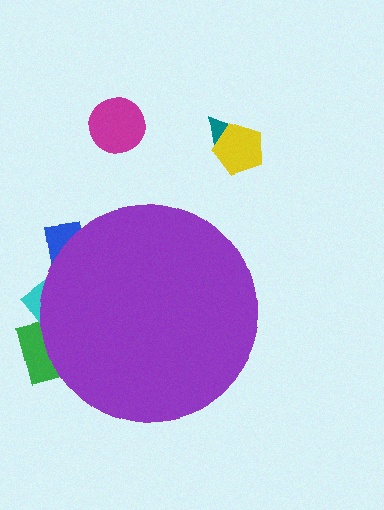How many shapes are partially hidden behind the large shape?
3 shapes are partially hidden.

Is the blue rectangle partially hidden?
Yes, the blue rectangle is partially hidden behind the purple circle.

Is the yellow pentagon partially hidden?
No, the yellow pentagon is fully visible.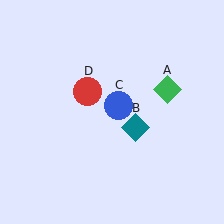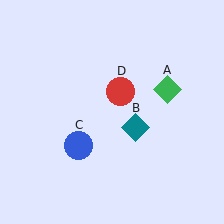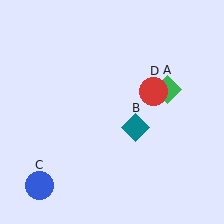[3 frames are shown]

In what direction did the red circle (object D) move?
The red circle (object D) moved right.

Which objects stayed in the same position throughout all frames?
Green diamond (object A) and teal diamond (object B) remained stationary.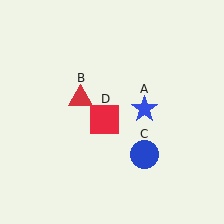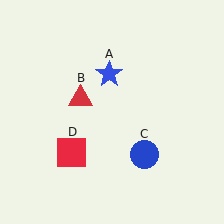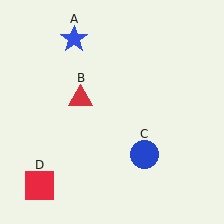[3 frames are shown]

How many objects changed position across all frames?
2 objects changed position: blue star (object A), red square (object D).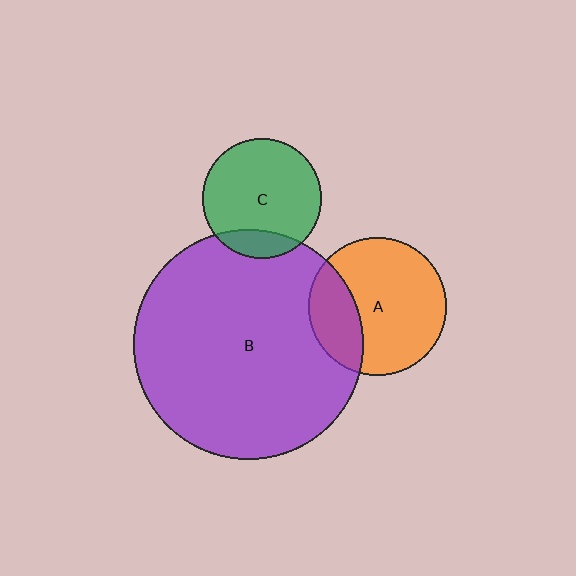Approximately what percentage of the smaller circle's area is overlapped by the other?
Approximately 15%.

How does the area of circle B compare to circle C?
Approximately 3.7 times.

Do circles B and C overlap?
Yes.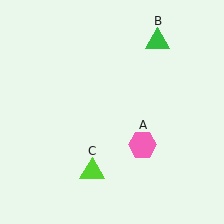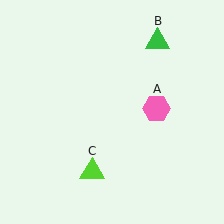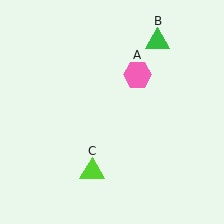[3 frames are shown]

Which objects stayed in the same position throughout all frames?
Green triangle (object B) and lime triangle (object C) remained stationary.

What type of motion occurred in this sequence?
The pink hexagon (object A) rotated counterclockwise around the center of the scene.